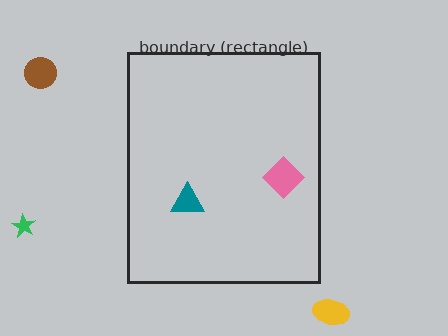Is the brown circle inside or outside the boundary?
Outside.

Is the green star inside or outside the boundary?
Outside.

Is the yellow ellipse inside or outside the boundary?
Outside.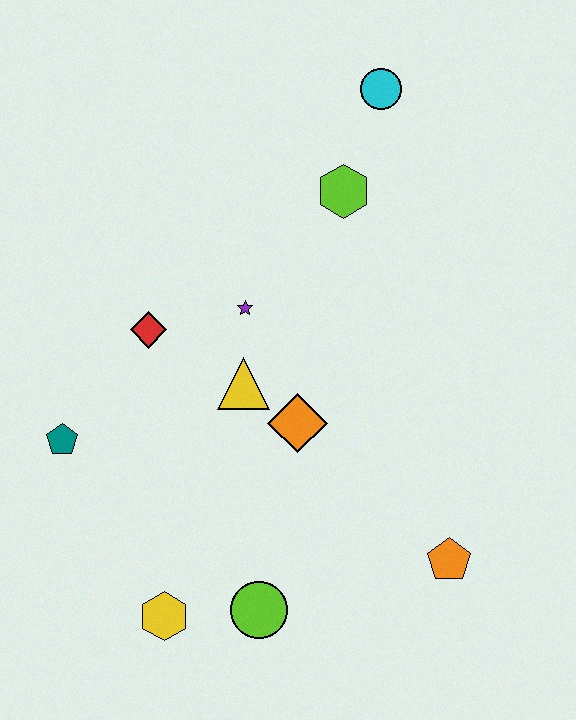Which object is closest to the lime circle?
The yellow hexagon is closest to the lime circle.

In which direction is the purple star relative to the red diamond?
The purple star is to the right of the red diamond.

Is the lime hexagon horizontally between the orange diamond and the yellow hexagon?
No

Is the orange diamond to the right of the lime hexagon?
No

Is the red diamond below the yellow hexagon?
No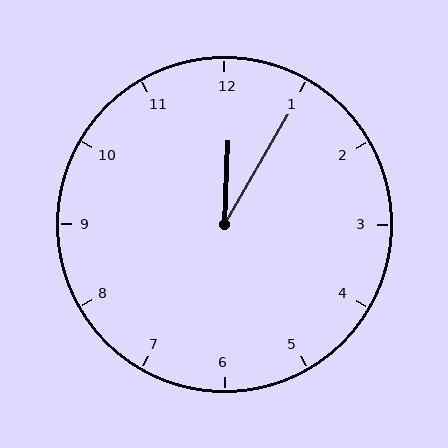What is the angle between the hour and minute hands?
Approximately 28 degrees.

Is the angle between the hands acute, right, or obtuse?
It is acute.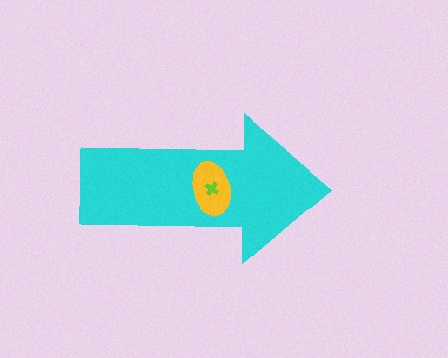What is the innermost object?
The lime cross.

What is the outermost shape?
The cyan arrow.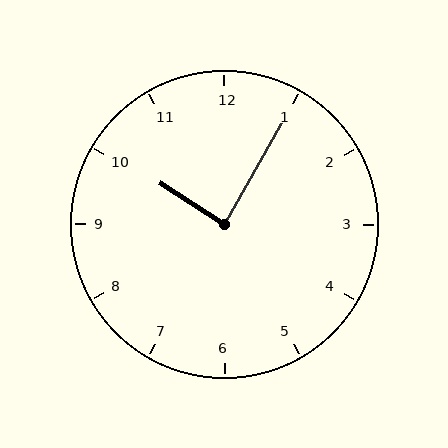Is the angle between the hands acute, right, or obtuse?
It is right.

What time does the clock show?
10:05.